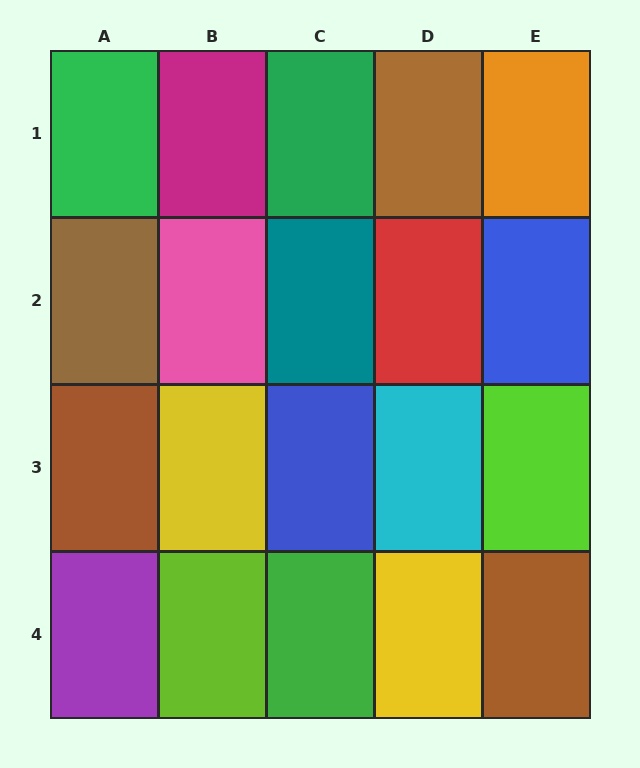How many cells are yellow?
2 cells are yellow.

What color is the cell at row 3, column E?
Lime.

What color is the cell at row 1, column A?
Green.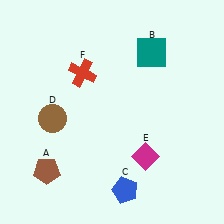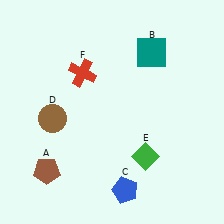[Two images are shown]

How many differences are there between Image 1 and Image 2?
There is 1 difference between the two images.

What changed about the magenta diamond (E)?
In Image 1, E is magenta. In Image 2, it changed to green.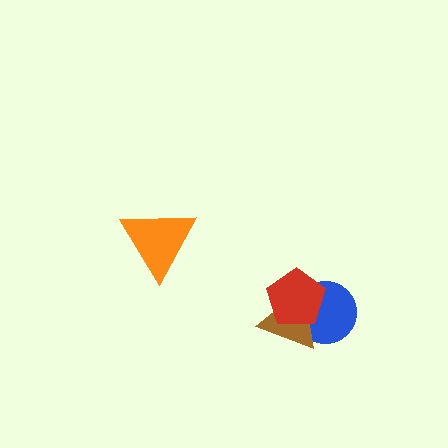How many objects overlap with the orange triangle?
0 objects overlap with the orange triangle.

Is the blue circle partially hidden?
Yes, it is partially covered by another shape.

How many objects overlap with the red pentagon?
2 objects overlap with the red pentagon.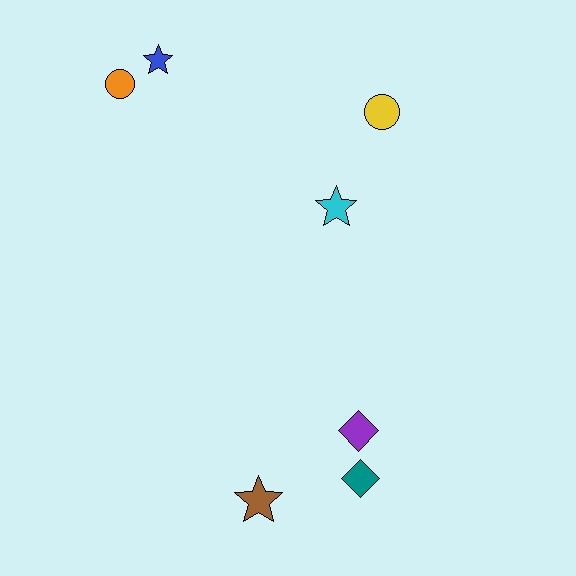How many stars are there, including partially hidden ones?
There are 3 stars.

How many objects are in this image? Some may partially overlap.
There are 7 objects.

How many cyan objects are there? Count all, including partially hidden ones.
There is 1 cyan object.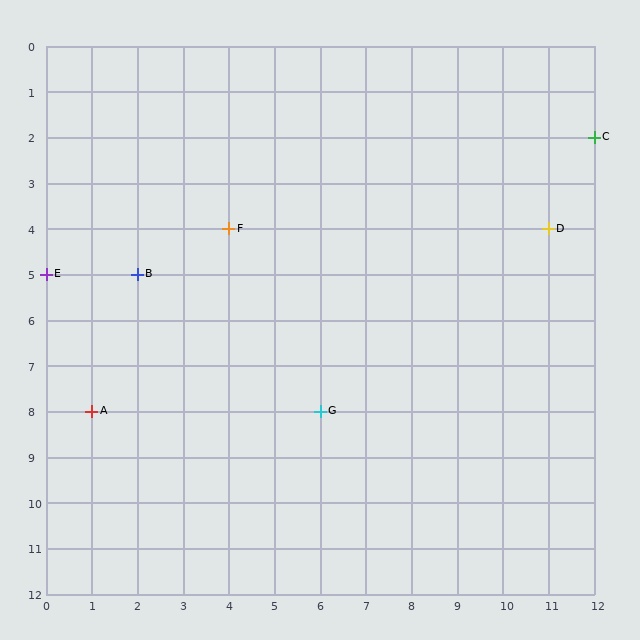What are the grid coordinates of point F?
Point F is at grid coordinates (4, 4).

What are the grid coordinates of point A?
Point A is at grid coordinates (1, 8).